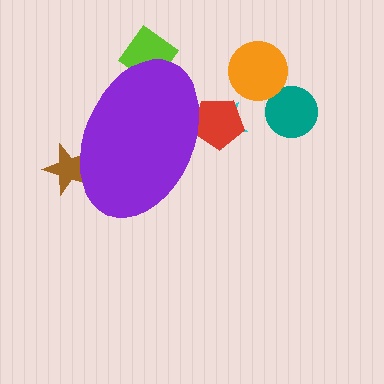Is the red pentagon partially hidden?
Yes, the red pentagon is partially hidden behind the purple ellipse.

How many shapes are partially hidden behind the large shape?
4 shapes are partially hidden.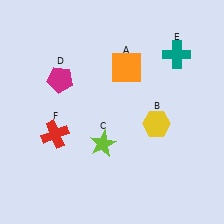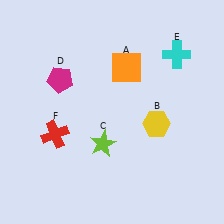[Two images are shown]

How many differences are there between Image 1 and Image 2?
There is 1 difference between the two images.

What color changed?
The cross (E) changed from teal in Image 1 to cyan in Image 2.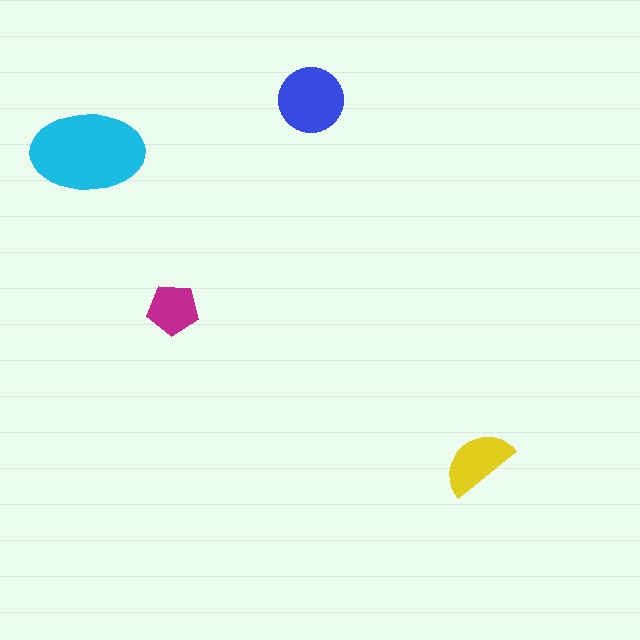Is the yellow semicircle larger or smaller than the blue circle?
Smaller.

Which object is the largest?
The cyan ellipse.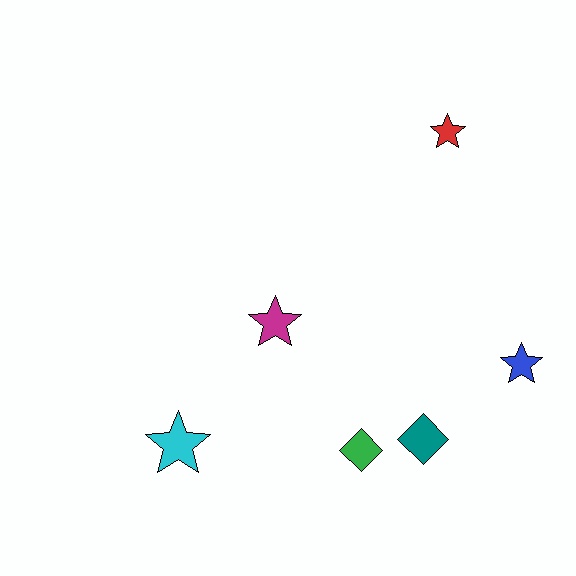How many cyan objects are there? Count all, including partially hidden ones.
There is 1 cyan object.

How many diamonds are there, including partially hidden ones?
There are 2 diamonds.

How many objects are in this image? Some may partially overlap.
There are 6 objects.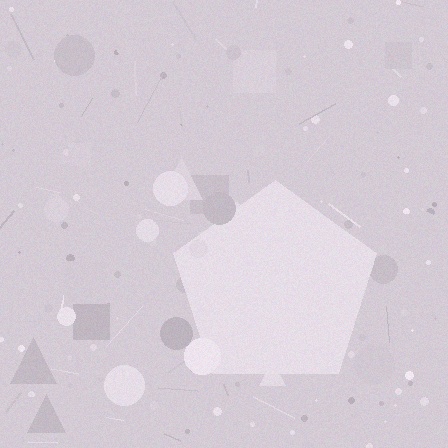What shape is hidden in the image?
A pentagon is hidden in the image.